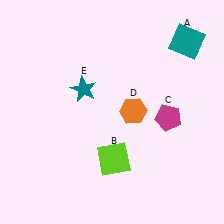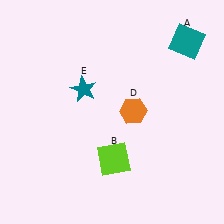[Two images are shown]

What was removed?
The magenta pentagon (C) was removed in Image 2.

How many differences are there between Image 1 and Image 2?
There is 1 difference between the two images.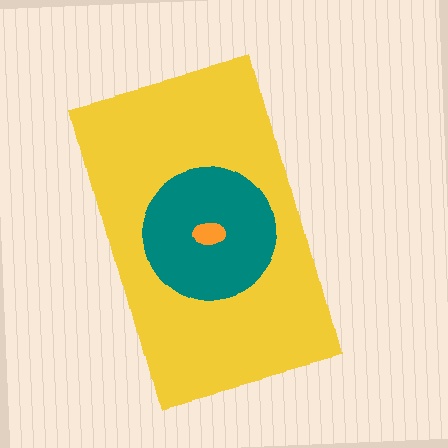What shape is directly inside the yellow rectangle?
The teal circle.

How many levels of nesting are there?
3.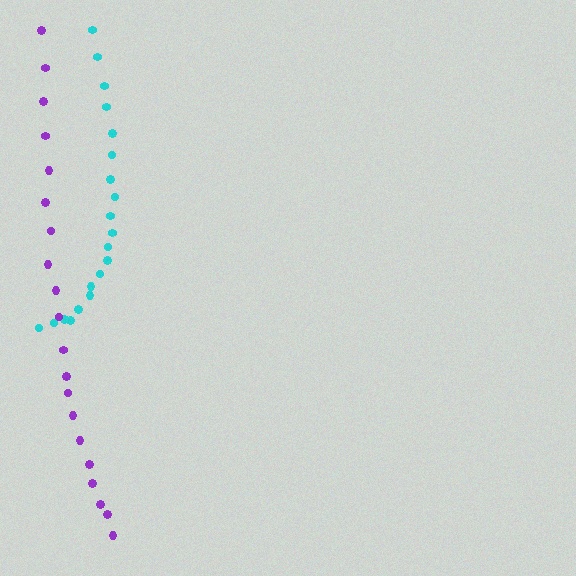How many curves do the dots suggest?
There are 2 distinct paths.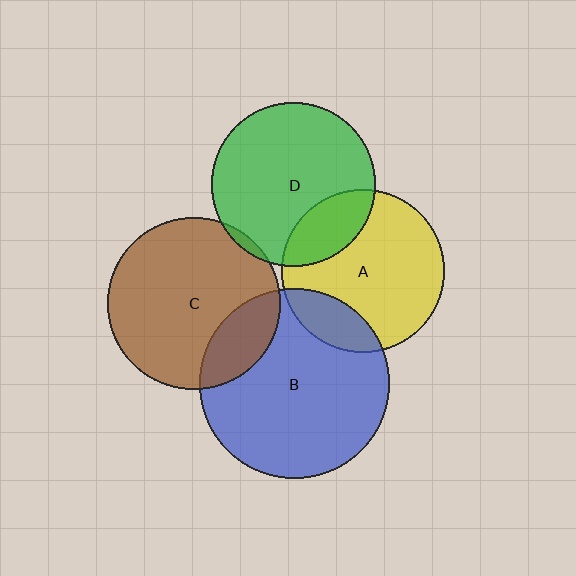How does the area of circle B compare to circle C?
Approximately 1.2 times.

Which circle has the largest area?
Circle B (blue).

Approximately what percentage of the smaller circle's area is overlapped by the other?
Approximately 5%.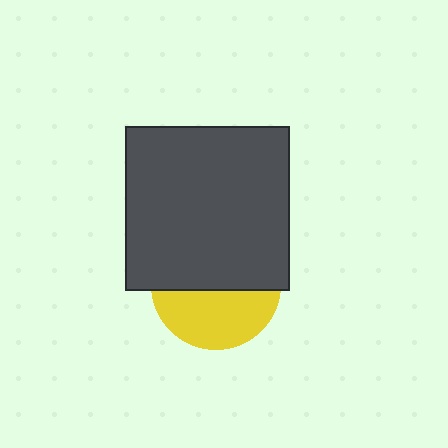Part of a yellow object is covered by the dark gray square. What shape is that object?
It is a circle.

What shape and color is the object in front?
The object in front is a dark gray square.